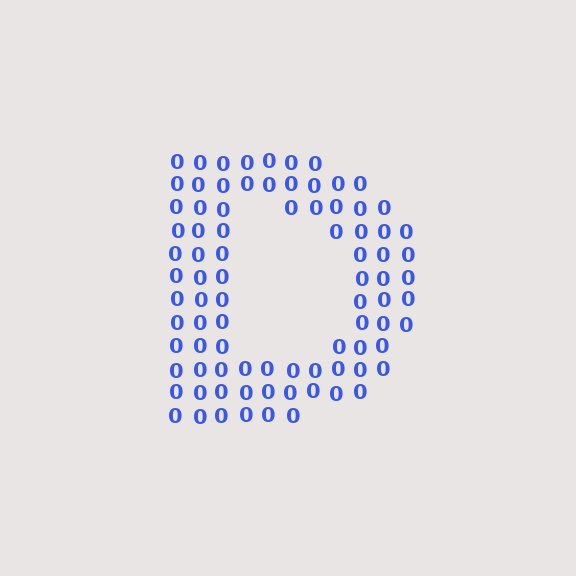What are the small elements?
The small elements are digit 0's.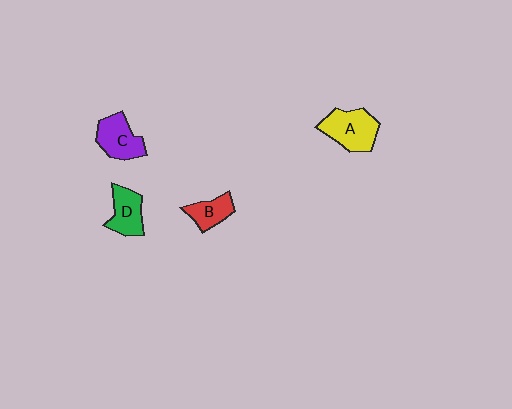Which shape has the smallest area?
Shape B (red).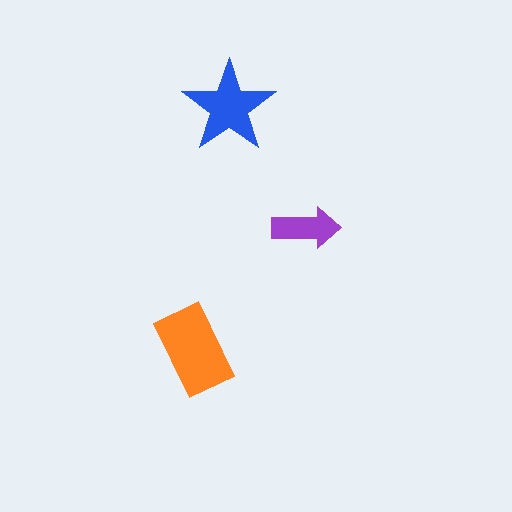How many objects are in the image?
There are 3 objects in the image.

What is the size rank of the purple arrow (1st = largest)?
3rd.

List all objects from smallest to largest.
The purple arrow, the blue star, the orange rectangle.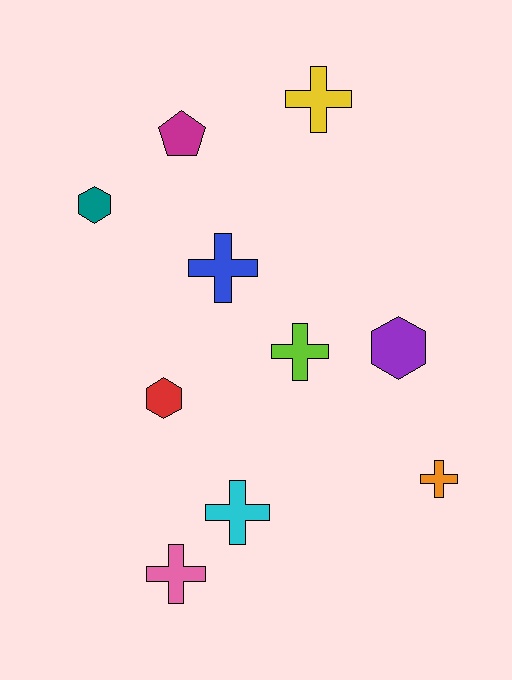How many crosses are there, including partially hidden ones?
There are 6 crosses.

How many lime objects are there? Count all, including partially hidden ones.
There is 1 lime object.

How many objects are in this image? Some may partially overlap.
There are 10 objects.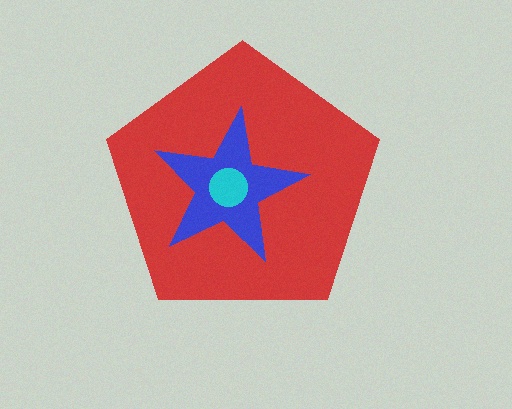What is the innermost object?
The cyan circle.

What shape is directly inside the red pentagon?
The blue star.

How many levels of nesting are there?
3.